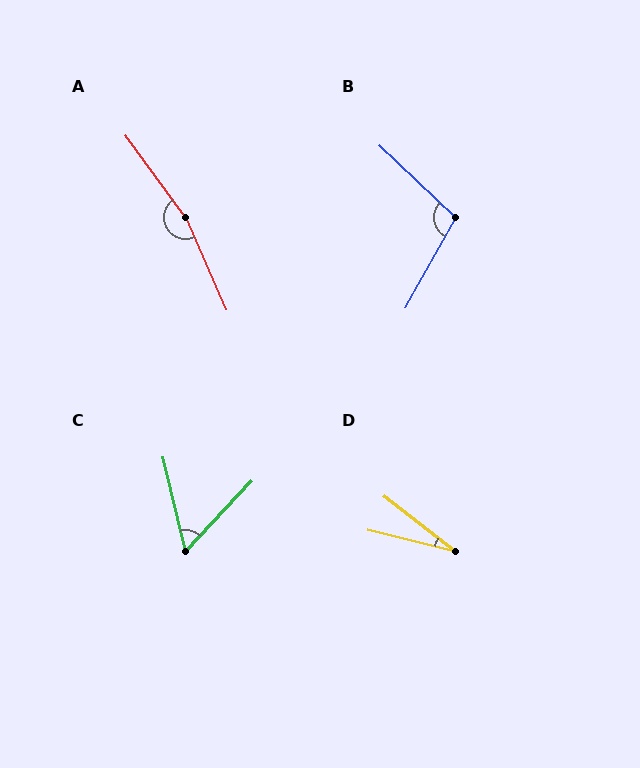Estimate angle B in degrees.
Approximately 104 degrees.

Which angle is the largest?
A, at approximately 168 degrees.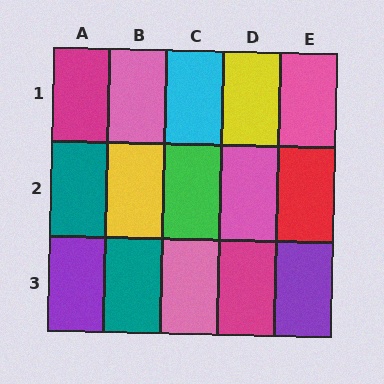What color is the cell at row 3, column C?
Pink.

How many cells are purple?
2 cells are purple.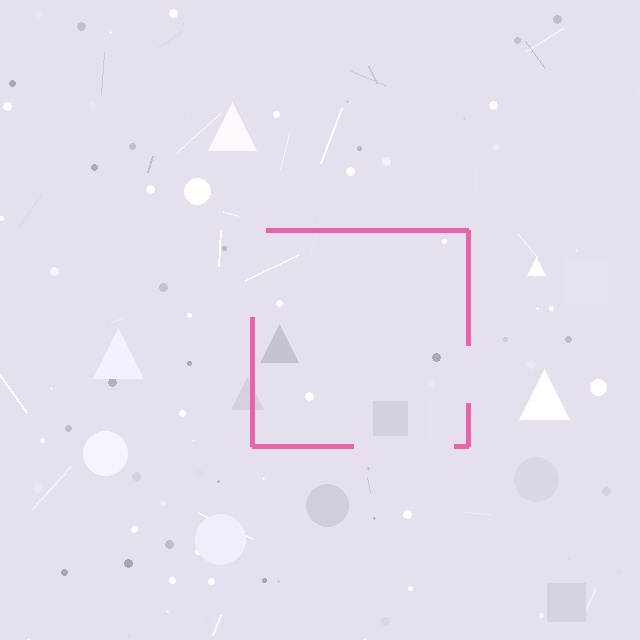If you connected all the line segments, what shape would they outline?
They would outline a square.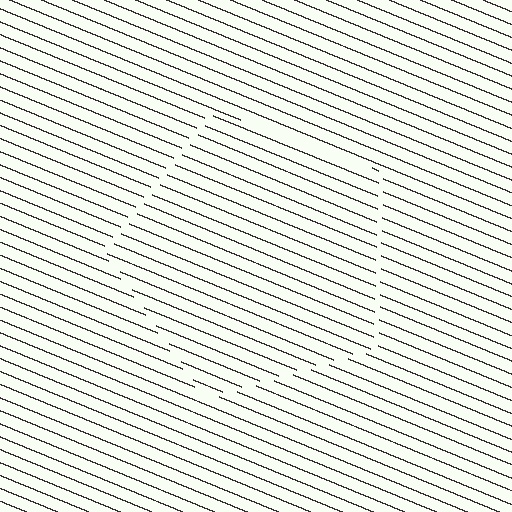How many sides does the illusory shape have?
5 sides — the line-ends trace a pentagon.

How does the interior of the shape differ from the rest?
The interior of the shape contains the same grating, shifted by half a period — the contour is defined by the phase discontinuity where line-ends from the inner and outer gratings abut.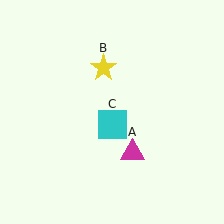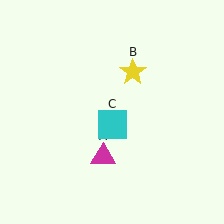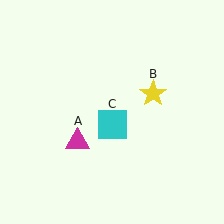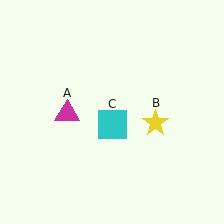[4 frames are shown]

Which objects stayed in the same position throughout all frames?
Cyan square (object C) remained stationary.